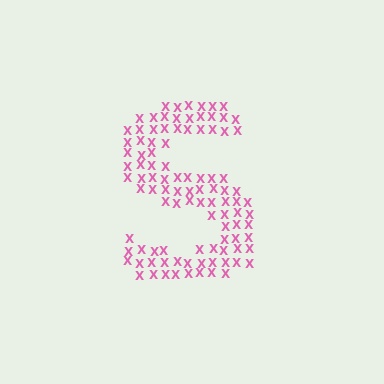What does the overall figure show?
The overall figure shows the letter S.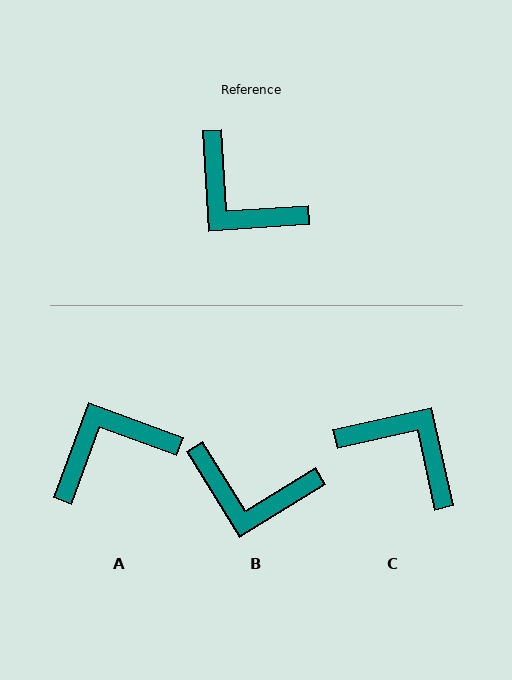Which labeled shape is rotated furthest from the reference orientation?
C, about 171 degrees away.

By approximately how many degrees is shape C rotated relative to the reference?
Approximately 171 degrees clockwise.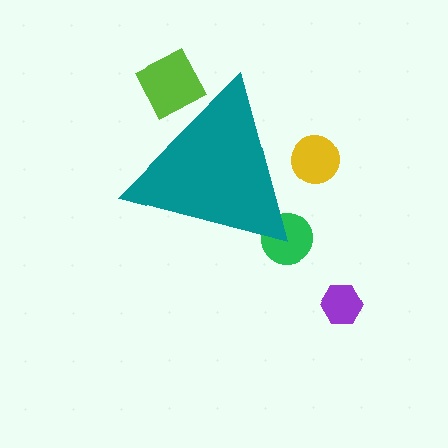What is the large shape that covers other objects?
A teal triangle.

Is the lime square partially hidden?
Yes, the lime square is partially hidden behind the teal triangle.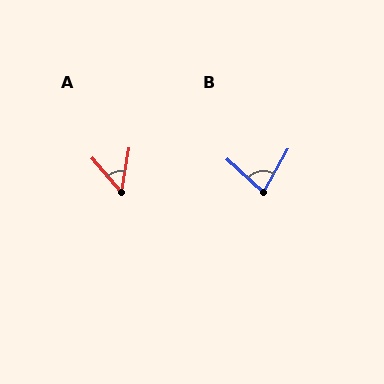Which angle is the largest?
B, at approximately 77 degrees.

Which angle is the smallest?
A, at approximately 50 degrees.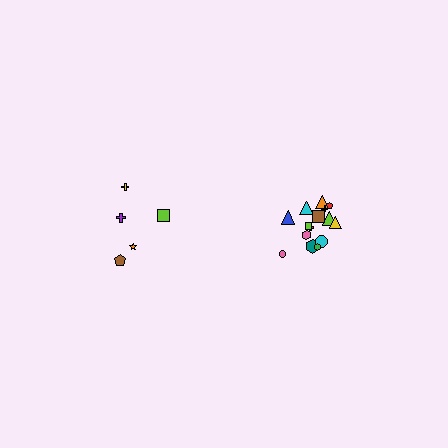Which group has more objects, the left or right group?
The right group.